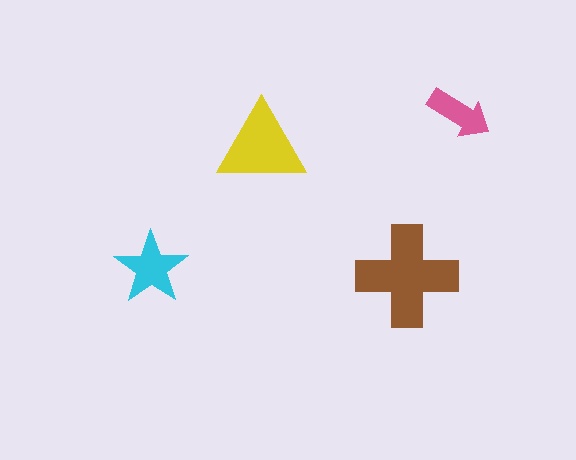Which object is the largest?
The brown cross.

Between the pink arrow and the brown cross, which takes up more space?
The brown cross.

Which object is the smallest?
The pink arrow.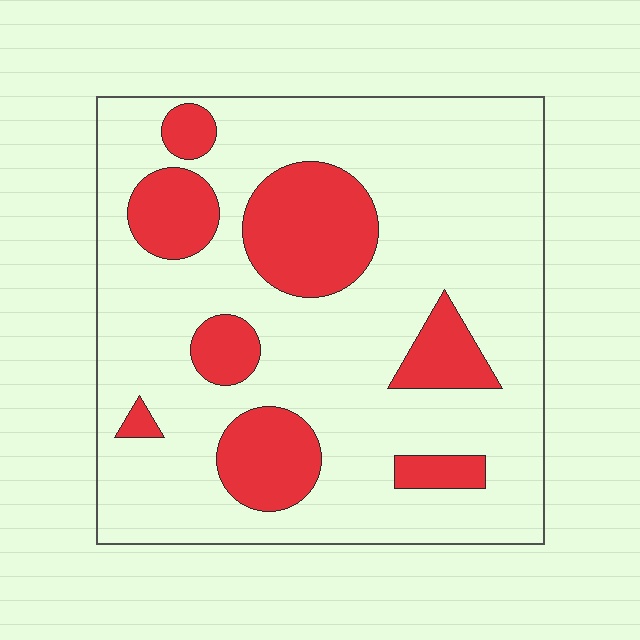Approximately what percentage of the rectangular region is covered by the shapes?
Approximately 25%.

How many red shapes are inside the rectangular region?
8.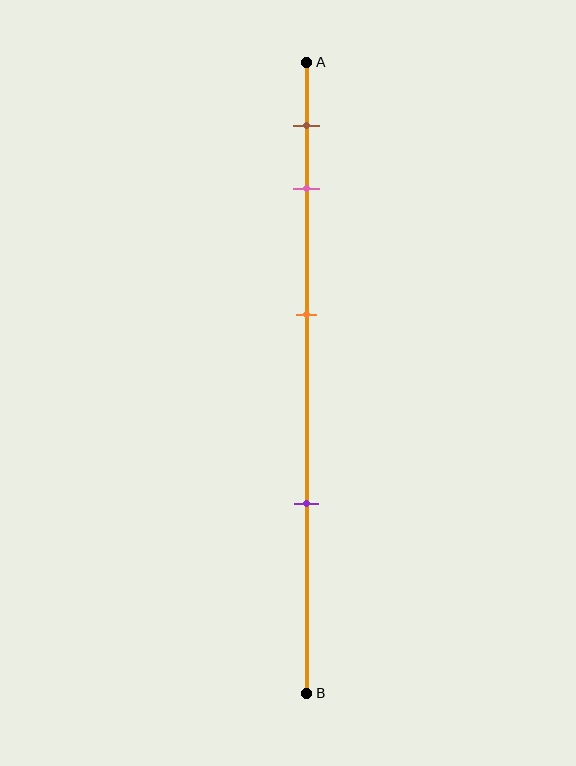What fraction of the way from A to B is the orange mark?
The orange mark is approximately 40% (0.4) of the way from A to B.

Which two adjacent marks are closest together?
The brown and pink marks are the closest adjacent pair.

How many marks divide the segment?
There are 4 marks dividing the segment.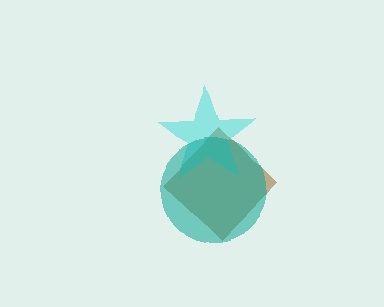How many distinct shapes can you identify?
There are 3 distinct shapes: a brown diamond, a cyan star, a teal circle.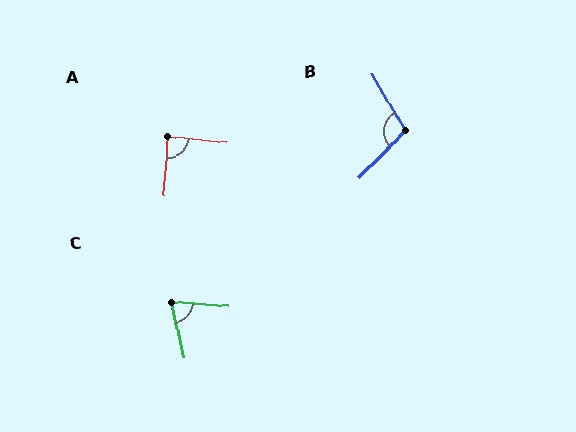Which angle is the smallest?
C, at approximately 73 degrees.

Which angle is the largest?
B, at approximately 105 degrees.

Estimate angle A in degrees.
Approximately 89 degrees.